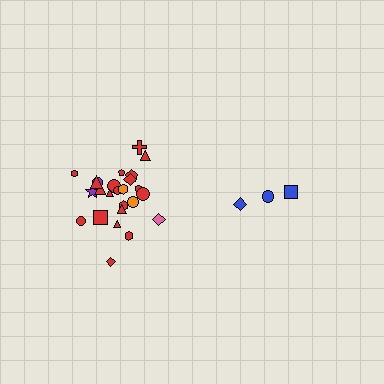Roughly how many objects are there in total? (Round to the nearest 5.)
Roughly 30 objects in total.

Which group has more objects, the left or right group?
The left group.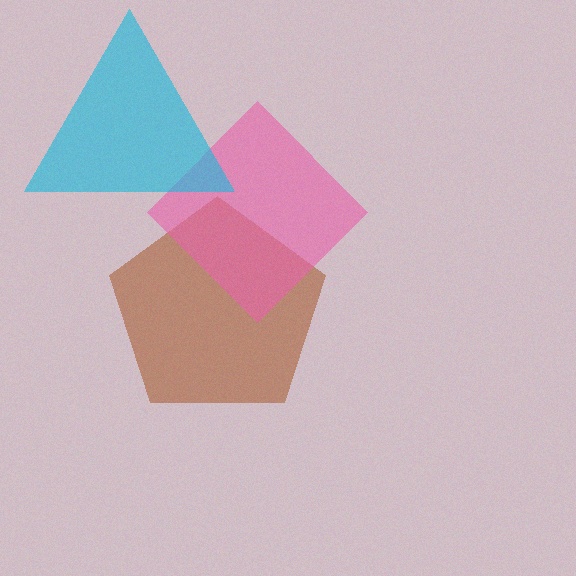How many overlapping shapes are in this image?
There are 3 overlapping shapes in the image.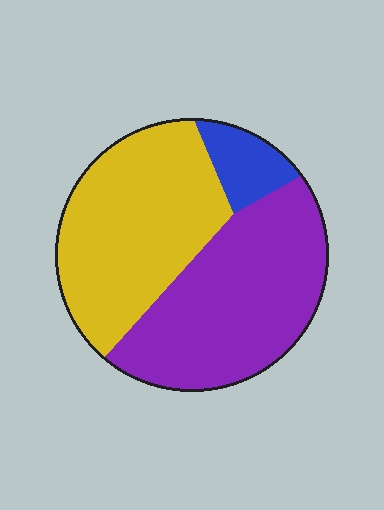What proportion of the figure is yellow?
Yellow covers around 45% of the figure.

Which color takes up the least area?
Blue, at roughly 10%.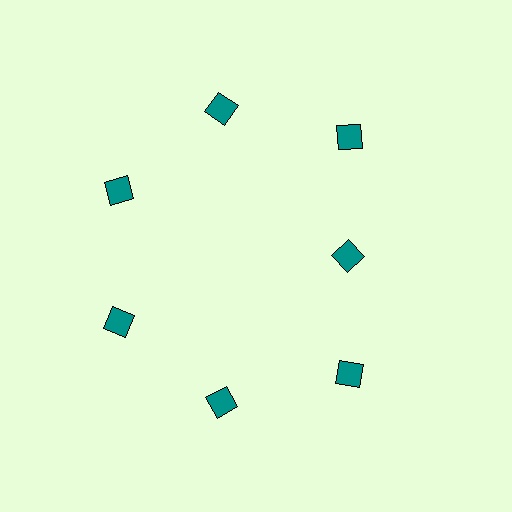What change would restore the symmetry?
The symmetry would be restored by moving it outward, back onto the ring so that all 7 diamonds sit at equal angles and equal distance from the center.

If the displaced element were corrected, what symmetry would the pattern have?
It would have 7-fold rotational symmetry — the pattern would map onto itself every 51 degrees.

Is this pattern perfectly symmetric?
No. The 7 teal diamonds are arranged in a ring, but one element near the 3 o'clock position is pulled inward toward the center, breaking the 7-fold rotational symmetry.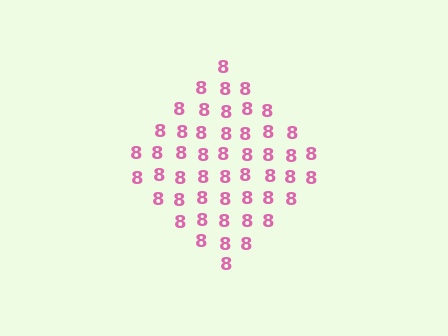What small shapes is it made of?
It is made of small digit 8's.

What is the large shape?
The large shape is a diamond.